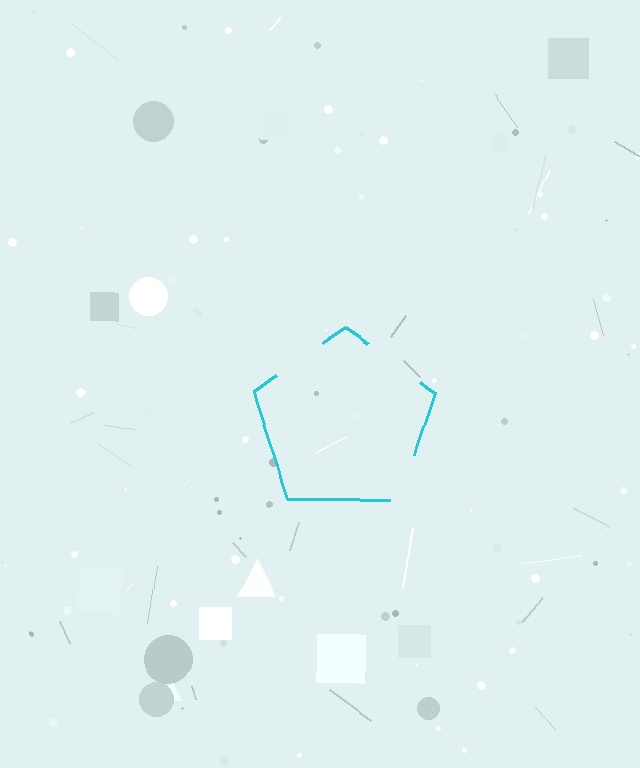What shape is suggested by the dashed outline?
The dashed outline suggests a pentagon.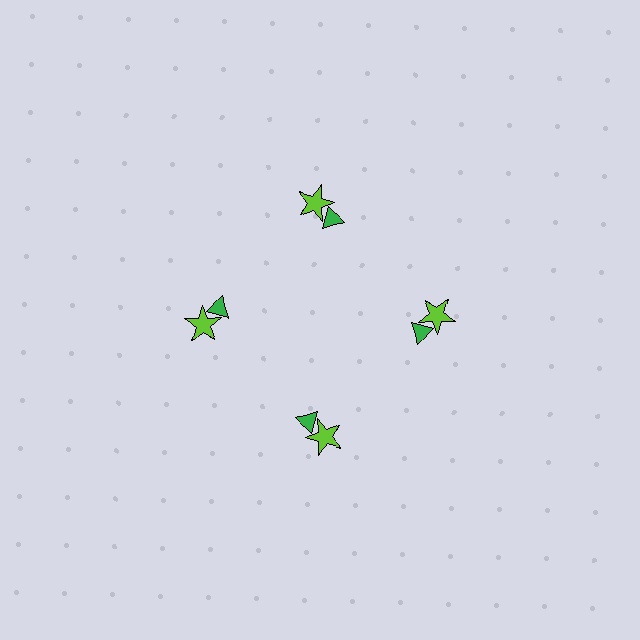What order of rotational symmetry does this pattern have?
This pattern has 4-fold rotational symmetry.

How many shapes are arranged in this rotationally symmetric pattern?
There are 8 shapes, arranged in 4 groups of 2.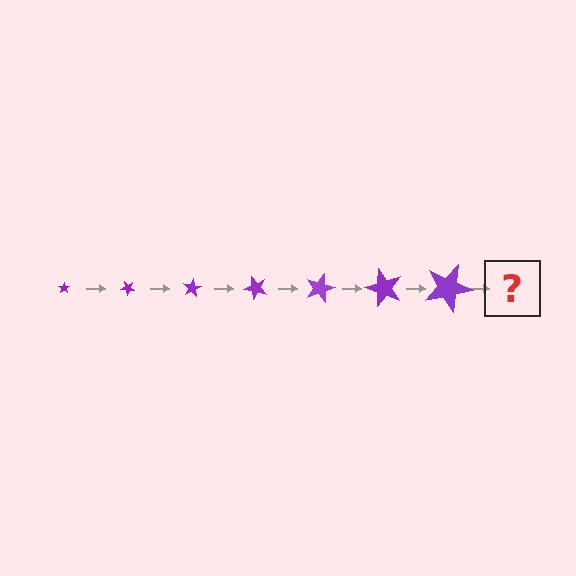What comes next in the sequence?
The next element should be a star, larger than the previous one and rotated 280 degrees from the start.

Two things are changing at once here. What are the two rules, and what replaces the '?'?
The two rules are that the star grows larger each step and it rotates 40 degrees each step. The '?' should be a star, larger than the previous one and rotated 280 degrees from the start.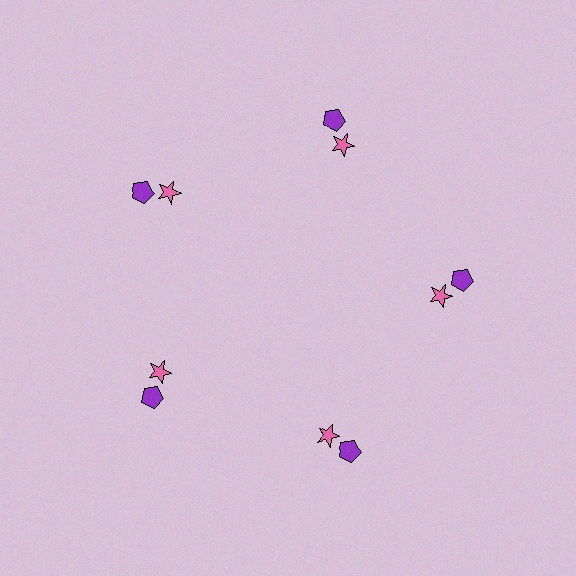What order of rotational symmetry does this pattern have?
This pattern has 5-fold rotational symmetry.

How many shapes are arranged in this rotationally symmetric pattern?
There are 10 shapes, arranged in 5 groups of 2.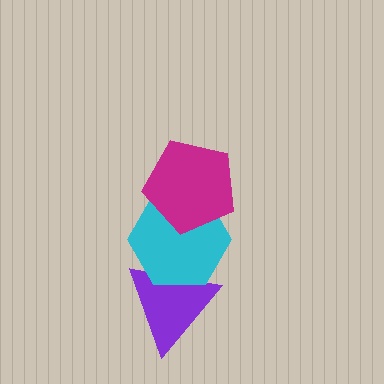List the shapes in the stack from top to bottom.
From top to bottom: the magenta pentagon, the cyan hexagon, the purple triangle.